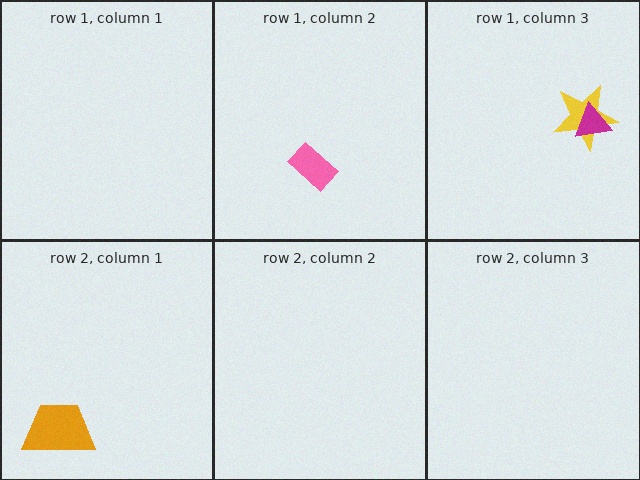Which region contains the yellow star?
The row 1, column 3 region.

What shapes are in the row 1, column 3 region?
The yellow star, the magenta triangle.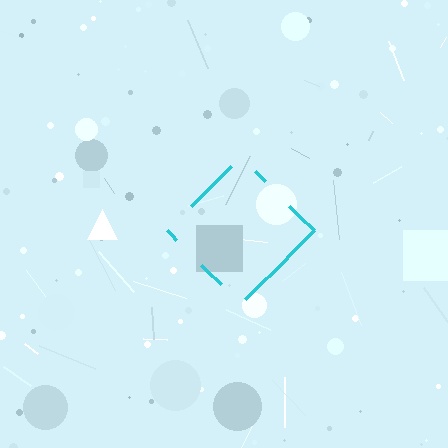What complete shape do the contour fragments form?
The contour fragments form a diamond.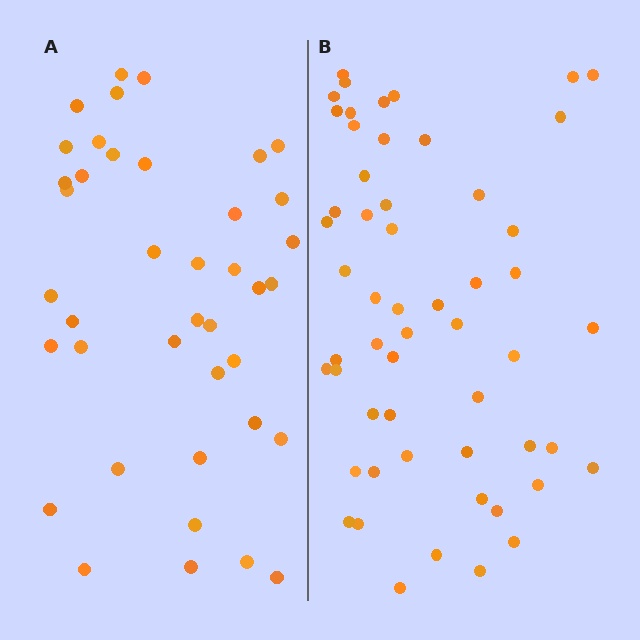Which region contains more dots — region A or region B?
Region B (the right region) has more dots.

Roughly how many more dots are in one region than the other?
Region B has approximately 15 more dots than region A.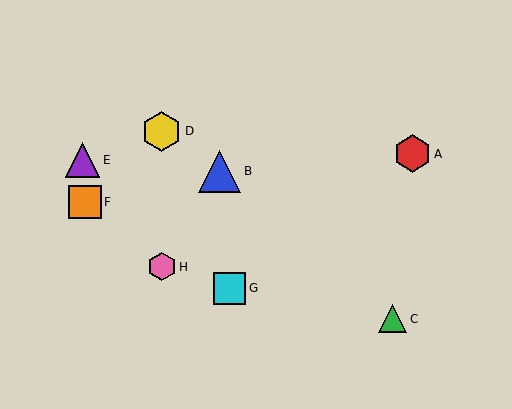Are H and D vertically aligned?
Yes, both are at x≈162.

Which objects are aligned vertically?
Objects D, H are aligned vertically.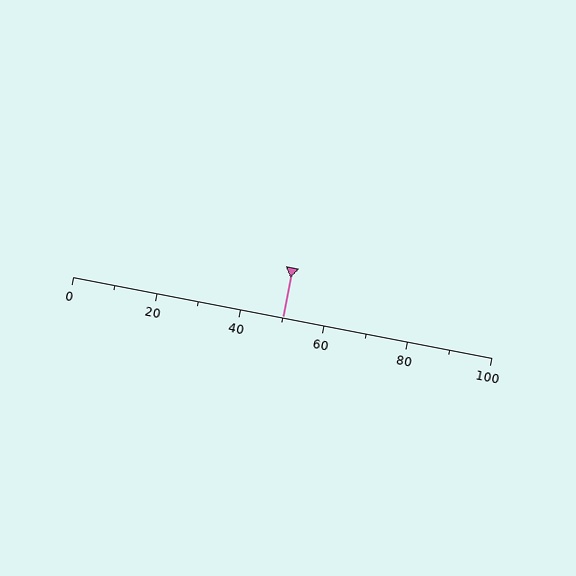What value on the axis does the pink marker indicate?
The marker indicates approximately 50.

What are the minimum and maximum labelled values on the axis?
The axis runs from 0 to 100.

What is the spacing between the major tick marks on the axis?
The major ticks are spaced 20 apart.